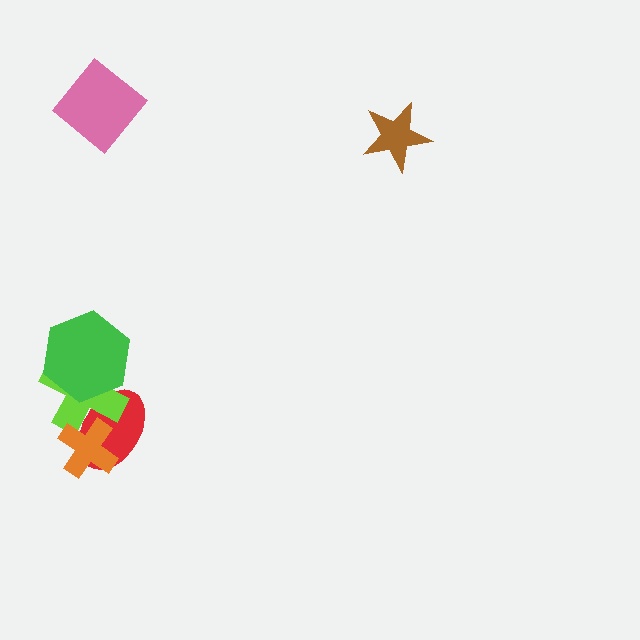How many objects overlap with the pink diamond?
0 objects overlap with the pink diamond.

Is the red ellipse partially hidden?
Yes, it is partially covered by another shape.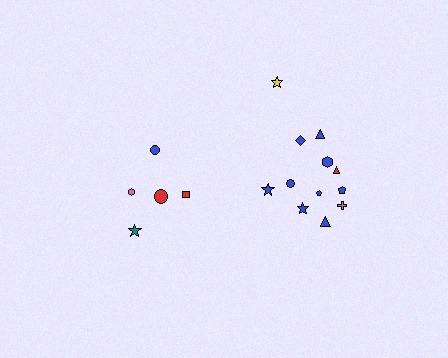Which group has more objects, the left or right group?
The right group.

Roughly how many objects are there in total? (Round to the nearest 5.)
Roughly 15 objects in total.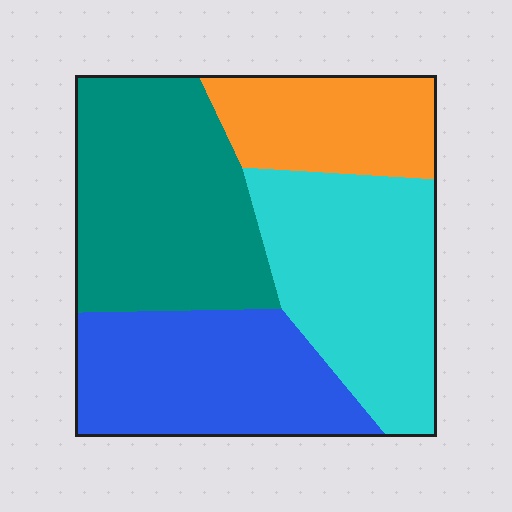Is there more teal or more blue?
Teal.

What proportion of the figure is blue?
Blue takes up about one quarter (1/4) of the figure.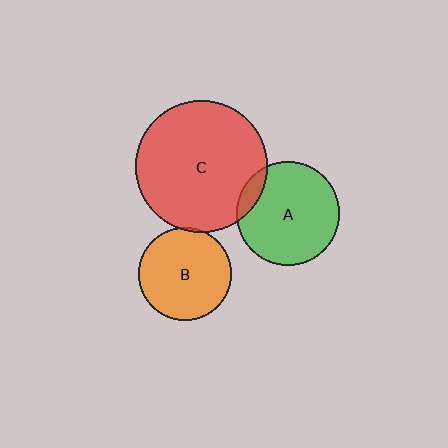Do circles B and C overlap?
Yes.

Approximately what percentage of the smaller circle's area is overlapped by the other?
Approximately 5%.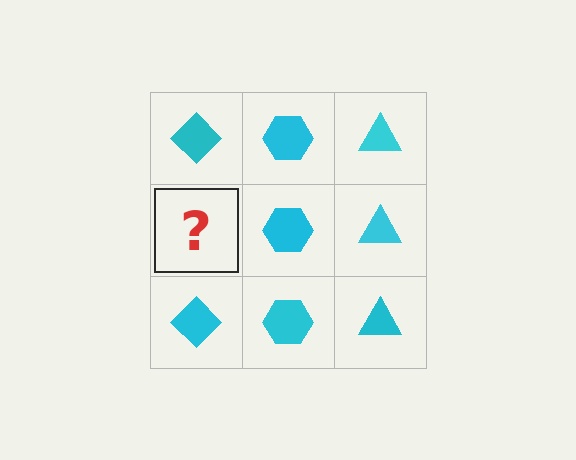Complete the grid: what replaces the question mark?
The question mark should be replaced with a cyan diamond.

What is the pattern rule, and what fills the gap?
The rule is that each column has a consistent shape. The gap should be filled with a cyan diamond.